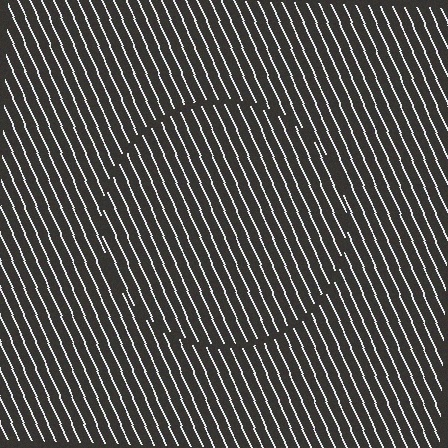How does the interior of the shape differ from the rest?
The interior of the shape contains the same grating, shifted by half a period — the contour is defined by the phase discontinuity where line-ends from the inner and outer gratings abut.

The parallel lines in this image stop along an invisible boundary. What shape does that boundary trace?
An illusory circle. The interior of the shape contains the same grating, shifted by half a period — the contour is defined by the phase discontinuity where line-ends from the inner and outer gratings abut.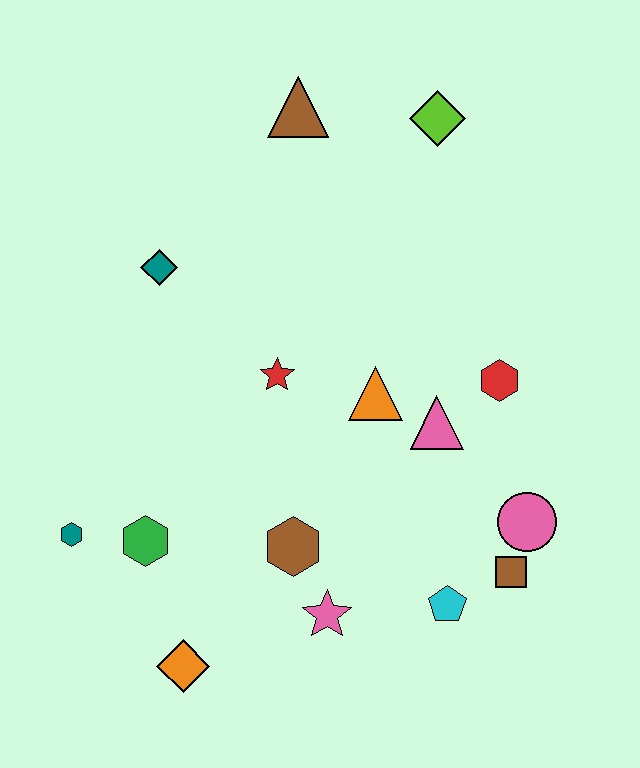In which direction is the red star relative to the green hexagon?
The red star is above the green hexagon.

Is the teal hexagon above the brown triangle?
No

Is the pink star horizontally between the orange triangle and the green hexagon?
Yes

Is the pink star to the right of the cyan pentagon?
No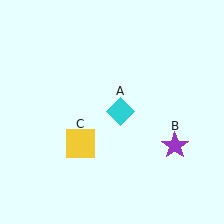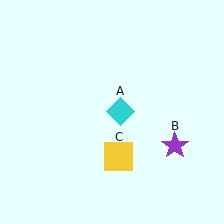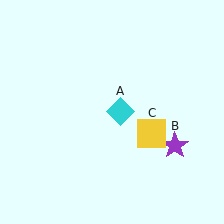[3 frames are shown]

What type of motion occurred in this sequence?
The yellow square (object C) rotated counterclockwise around the center of the scene.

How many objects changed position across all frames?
1 object changed position: yellow square (object C).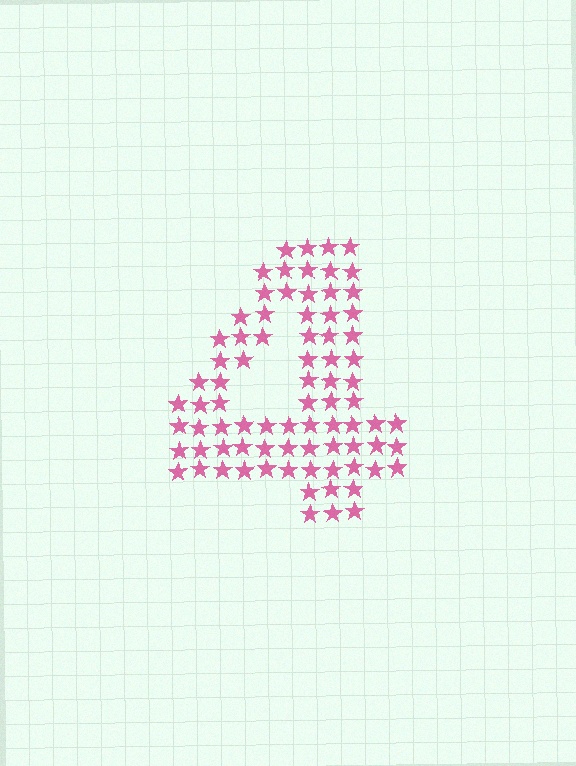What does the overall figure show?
The overall figure shows the digit 4.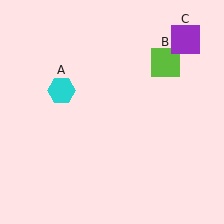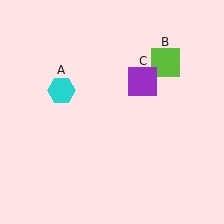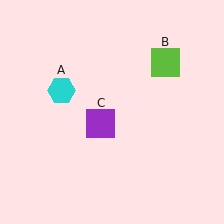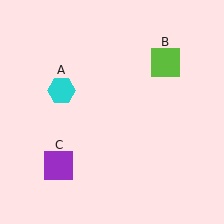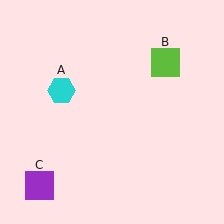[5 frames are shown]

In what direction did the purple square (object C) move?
The purple square (object C) moved down and to the left.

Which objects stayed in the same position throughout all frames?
Cyan hexagon (object A) and lime square (object B) remained stationary.